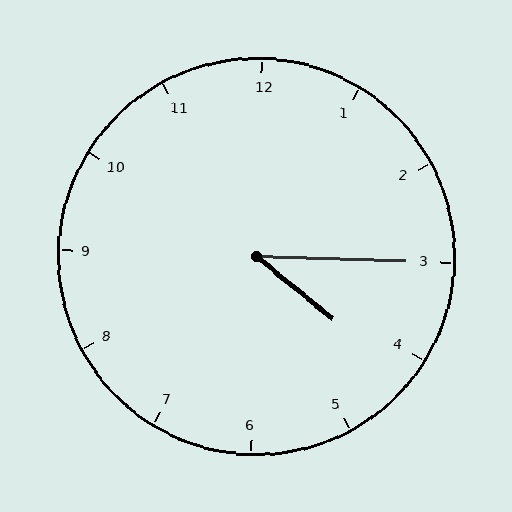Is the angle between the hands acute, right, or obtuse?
It is acute.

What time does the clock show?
4:15.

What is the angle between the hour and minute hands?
Approximately 38 degrees.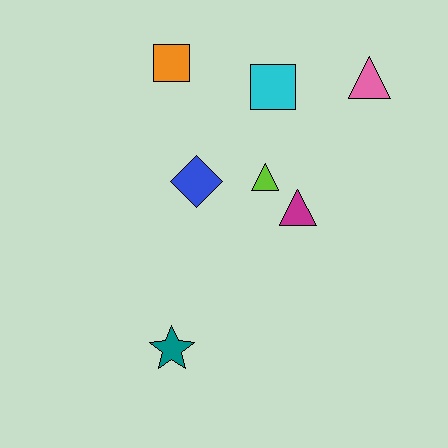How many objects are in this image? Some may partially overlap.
There are 7 objects.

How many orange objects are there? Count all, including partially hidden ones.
There is 1 orange object.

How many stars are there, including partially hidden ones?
There is 1 star.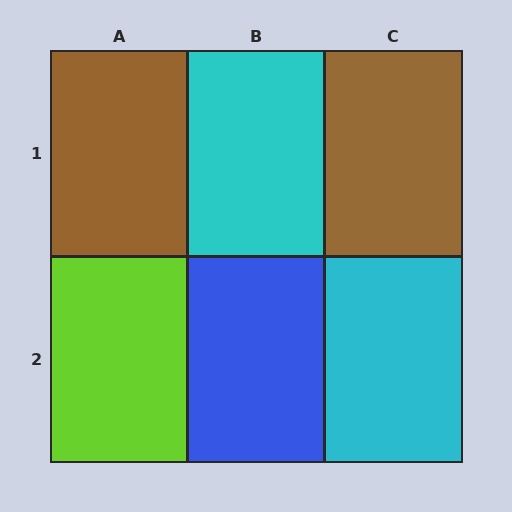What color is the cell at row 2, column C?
Cyan.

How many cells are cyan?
2 cells are cyan.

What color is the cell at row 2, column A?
Lime.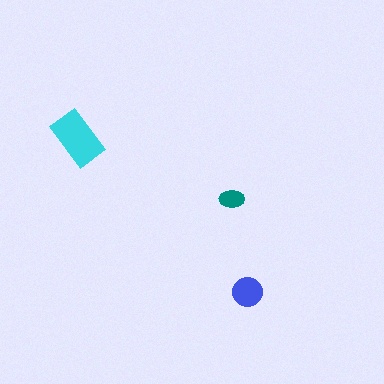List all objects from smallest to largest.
The teal ellipse, the blue circle, the cyan rectangle.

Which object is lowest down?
The blue circle is bottommost.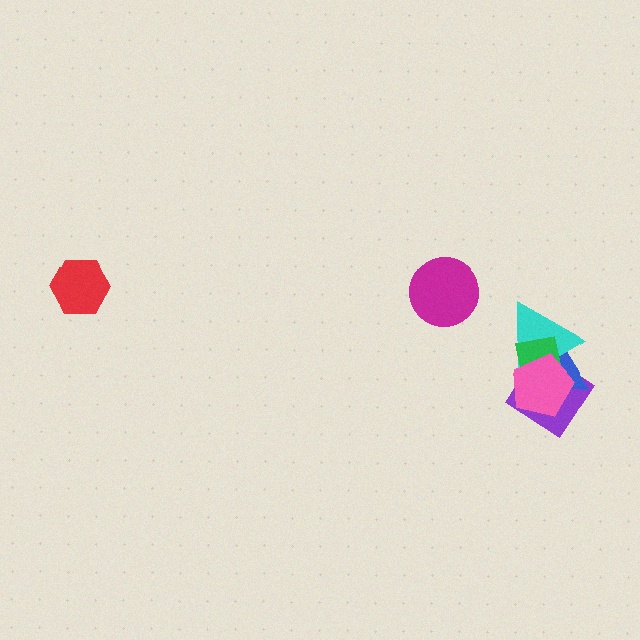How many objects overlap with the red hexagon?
0 objects overlap with the red hexagon.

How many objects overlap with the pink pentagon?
4 objects overlap with the pink pentagon.